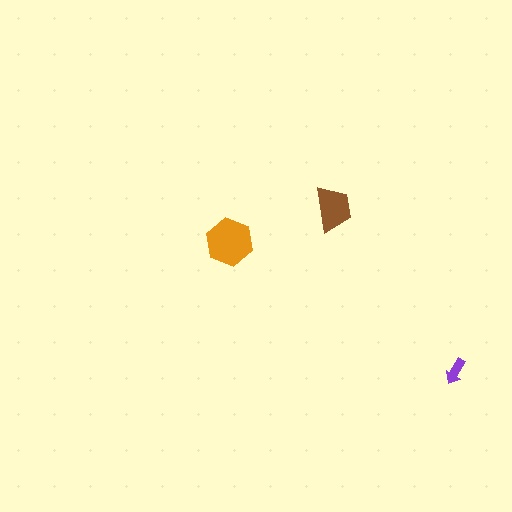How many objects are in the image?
There are 3 objects in the image.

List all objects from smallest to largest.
The purple arrow, the brown trapezoid, the orange hexagon.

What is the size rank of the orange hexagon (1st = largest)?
1st.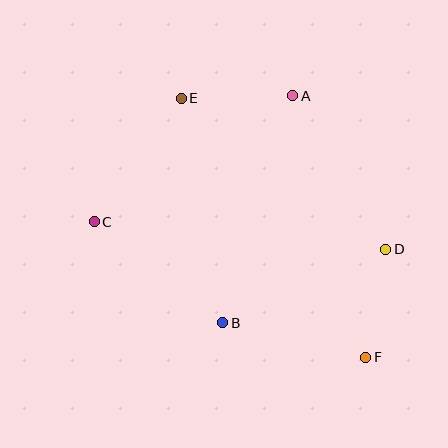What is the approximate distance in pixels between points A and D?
The distance between A and D is approximately 179 pixels.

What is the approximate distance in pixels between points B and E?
The distance between B and E is approximately 228 pixels.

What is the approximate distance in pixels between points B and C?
The distance between B and C is approximately 163 pixels.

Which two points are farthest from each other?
Points E and F are farthest from each other.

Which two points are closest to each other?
Points D and F are closest to each other.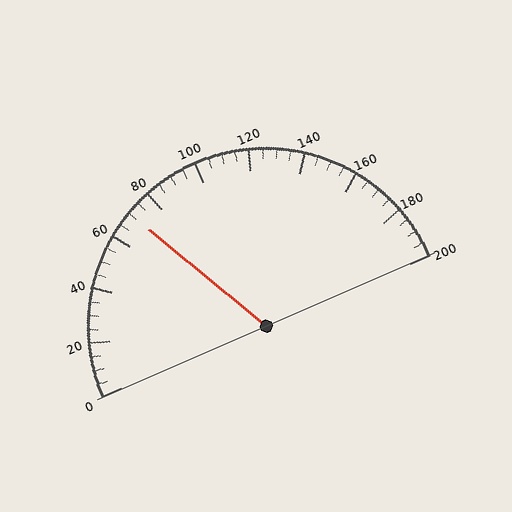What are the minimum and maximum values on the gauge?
The gauge ranges from 0 to 200.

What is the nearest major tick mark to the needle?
The nearest major tick mark is 80.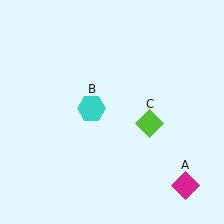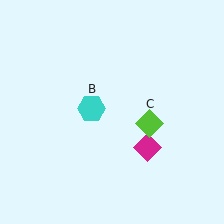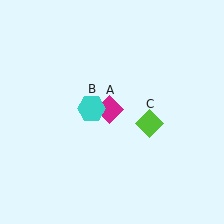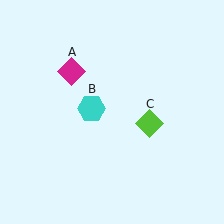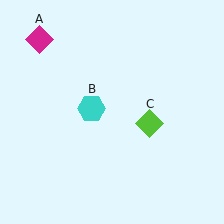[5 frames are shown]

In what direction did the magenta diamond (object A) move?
The magenta diamond (object A) moved up and to the left.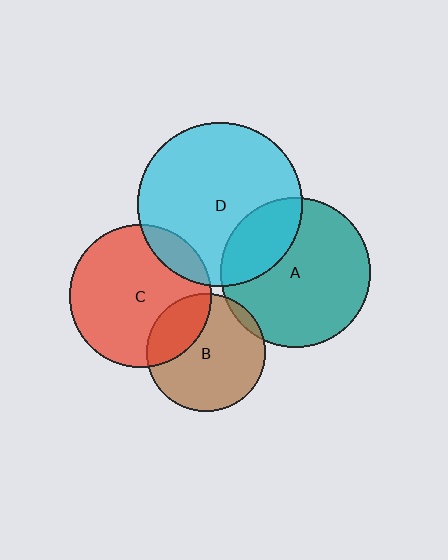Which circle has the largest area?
Circle D (cyan).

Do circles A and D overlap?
Yes.